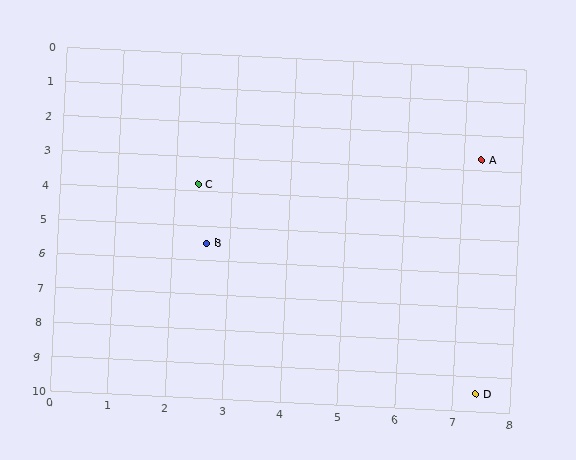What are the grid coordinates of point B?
Point B is at approximately (2.6, 5.5).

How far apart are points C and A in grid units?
Points C and A are about 5.0 grid units apart.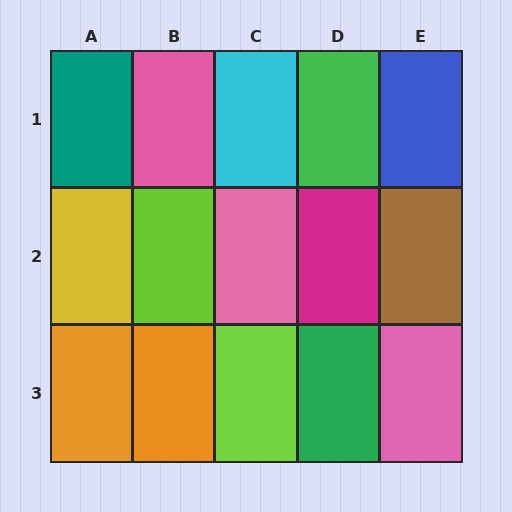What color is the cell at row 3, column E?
Pink.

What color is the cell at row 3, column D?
Green.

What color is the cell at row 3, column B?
Orange.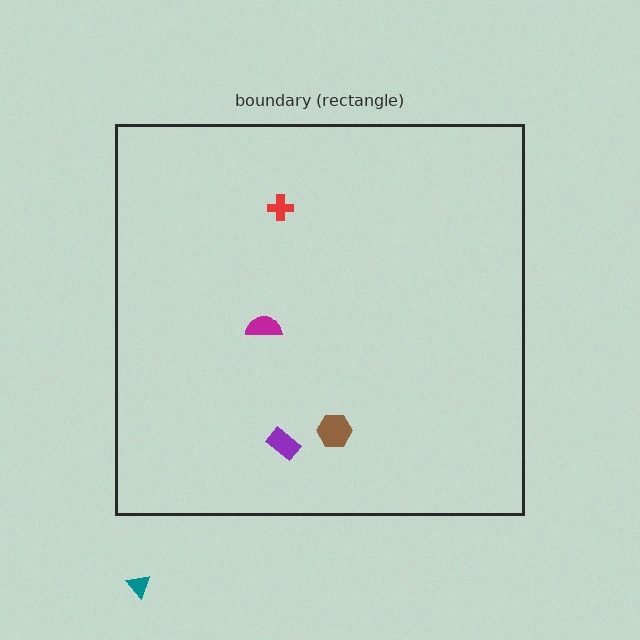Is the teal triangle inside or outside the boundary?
Outside.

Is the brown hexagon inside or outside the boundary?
Inside.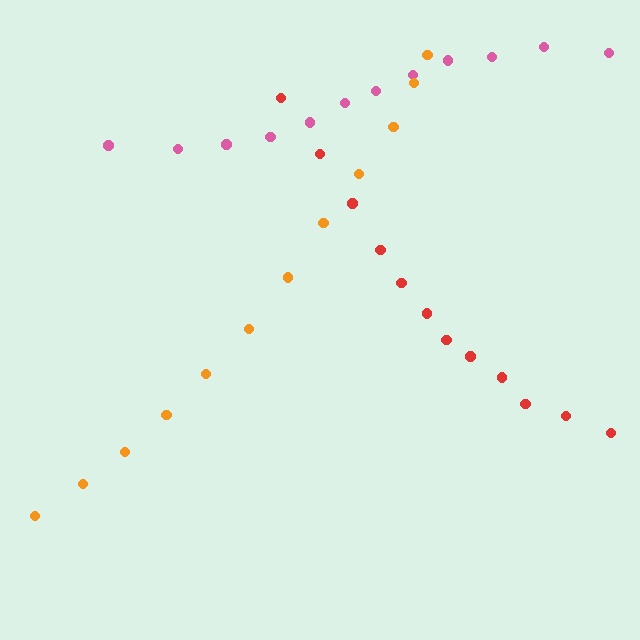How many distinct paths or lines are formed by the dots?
There are 3 distinct paths.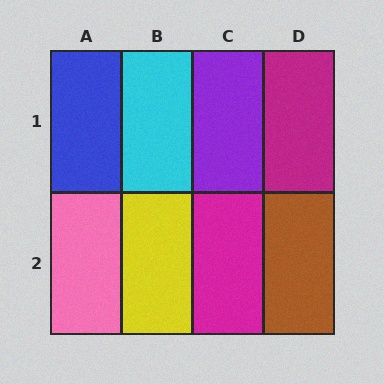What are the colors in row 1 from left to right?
Blue, cyan, purple, magenta.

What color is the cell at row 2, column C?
Magenta.